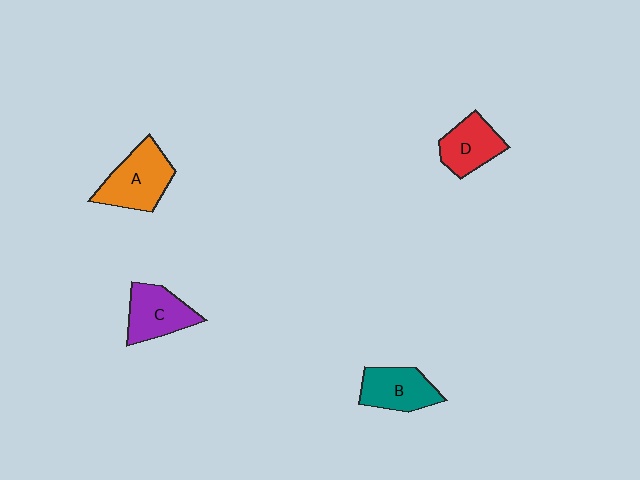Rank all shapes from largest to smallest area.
From largest to smallest: A (orange), C (purple), B (teal), D (red).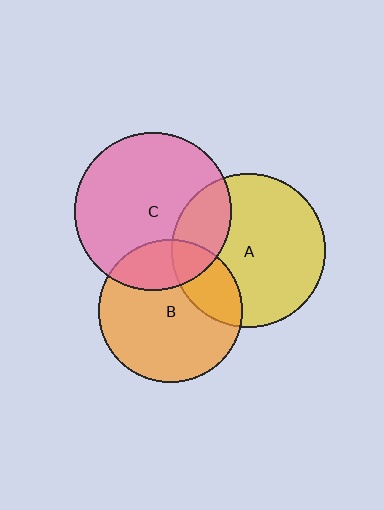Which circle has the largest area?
Circle C (pink).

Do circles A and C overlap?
Yes.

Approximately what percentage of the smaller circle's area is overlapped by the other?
Approximately 25%.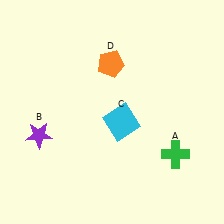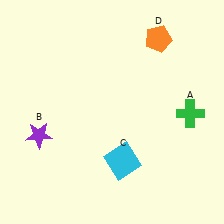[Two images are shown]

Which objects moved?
The objects that moved are: the green cross (A), the cyan square (C), the orange pentagon (D).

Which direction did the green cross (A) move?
The green cross (A) moved up.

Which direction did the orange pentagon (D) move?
The orange pentagon (D) moved right.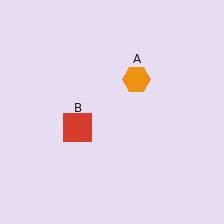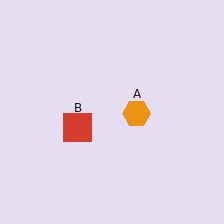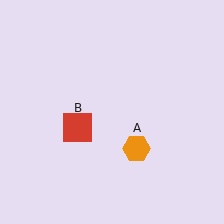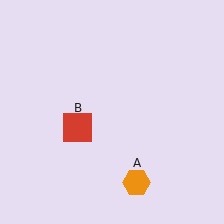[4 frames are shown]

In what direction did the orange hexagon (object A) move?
The orange hexagon (object A) moved down.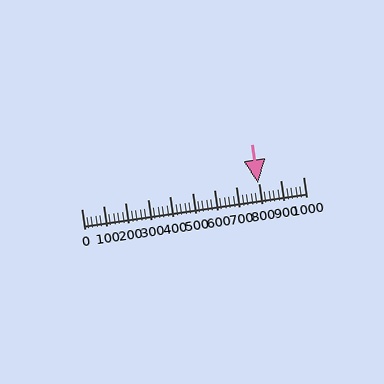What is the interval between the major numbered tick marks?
The major tick marks are spaced 100 units apart.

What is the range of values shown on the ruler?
The ruler shows values from 0 to 1000.